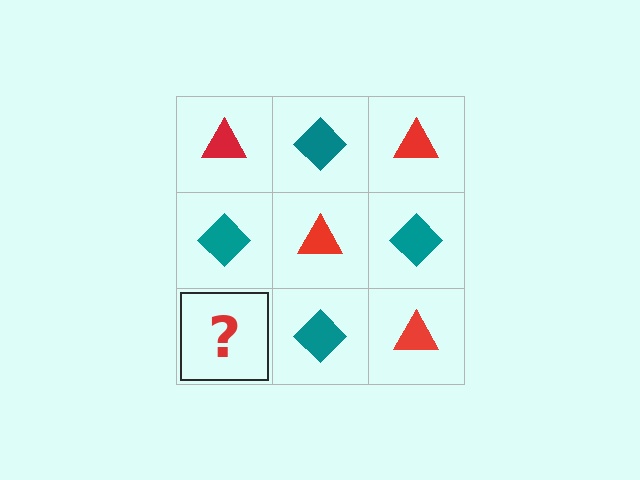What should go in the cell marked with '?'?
The missing cell should contain a red triangle.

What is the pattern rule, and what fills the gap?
The rule is that it alternates red triangle and teal diamond in a checkerboard pattern. The gap should be filled with a red triangle.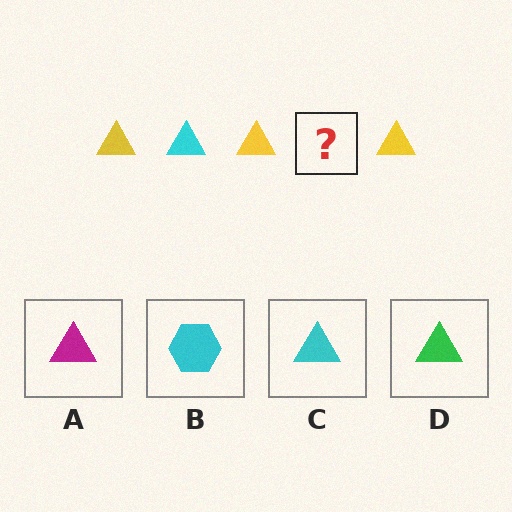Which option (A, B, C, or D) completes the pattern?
C.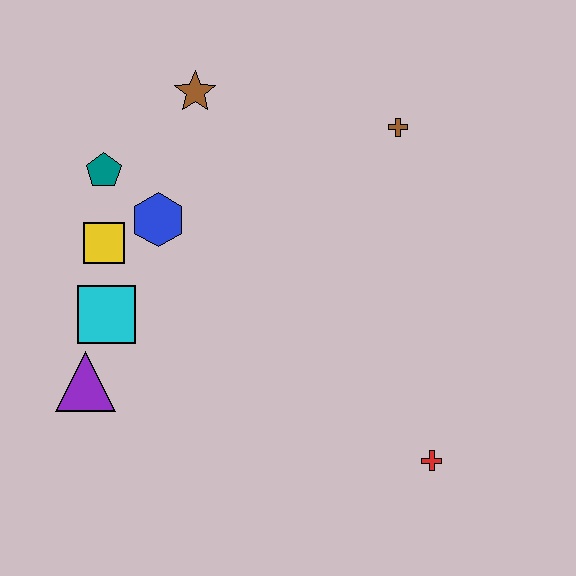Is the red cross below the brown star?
Yes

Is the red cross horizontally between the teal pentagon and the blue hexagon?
No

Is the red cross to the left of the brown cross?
No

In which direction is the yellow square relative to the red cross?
The yellow square is to the left of the red cross.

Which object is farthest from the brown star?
The red cross is farthest from the brown star.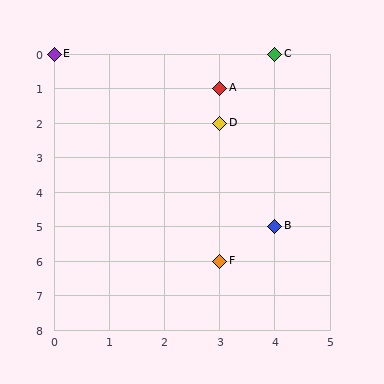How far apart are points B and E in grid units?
Points B and E are 4 columns and 5 rows apart (about 6.4 grid units diagonally).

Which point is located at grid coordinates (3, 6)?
Point F is at (3, 6).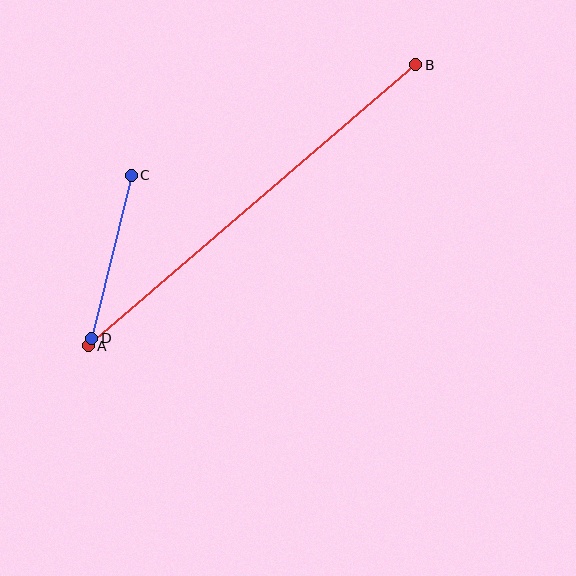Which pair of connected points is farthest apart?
Points A and B are farthest apart.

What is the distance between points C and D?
The distance is approximately 167 pixels.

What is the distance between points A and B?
The distance is approximately 432 pixels.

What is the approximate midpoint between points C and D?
The midpoint is at approximately (112, 257) pixels.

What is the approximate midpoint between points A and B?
The midpoint is at approximately (252, 205) pixels.